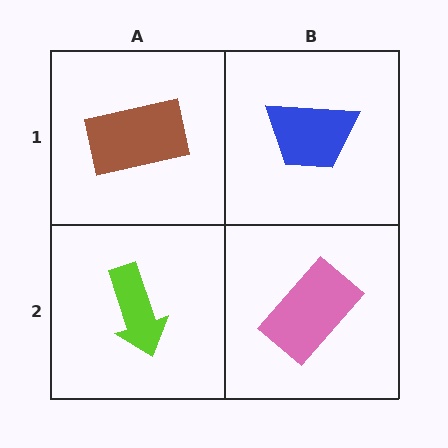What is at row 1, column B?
A blue trapezoid.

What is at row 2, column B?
A pink rectangle.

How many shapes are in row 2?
2 shapes.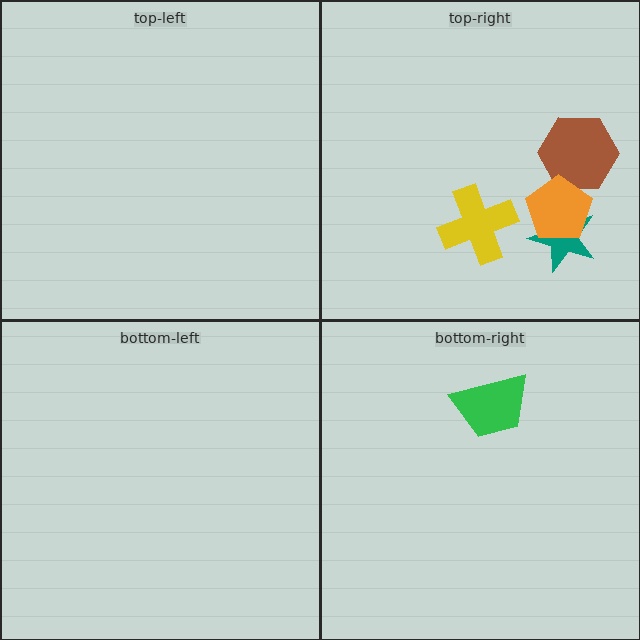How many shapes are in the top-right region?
4.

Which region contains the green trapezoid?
The bottom-right region.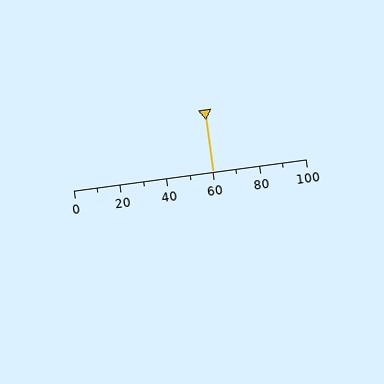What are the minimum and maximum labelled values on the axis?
The axis runs from 0 to 100.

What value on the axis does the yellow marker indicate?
The marker indicates approximately 60.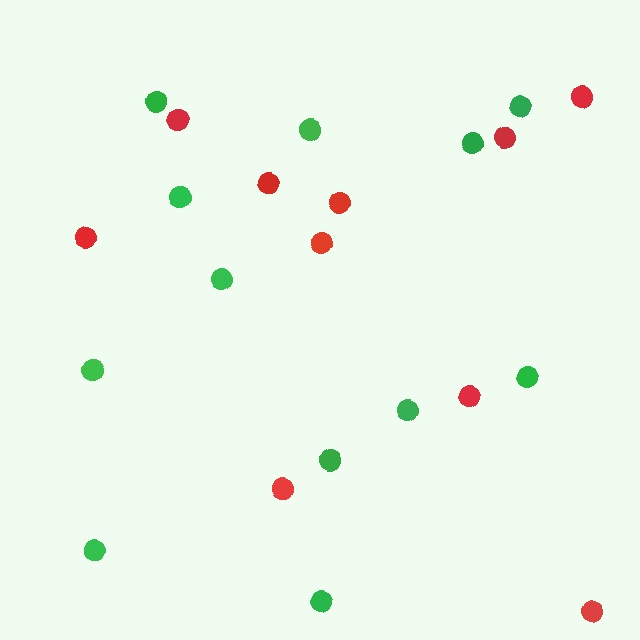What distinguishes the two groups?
There are 2 groups: one group of green circles (12) and one group of red circles (10).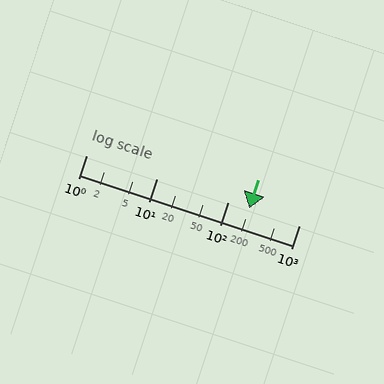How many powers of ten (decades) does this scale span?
The scale spans 3 decades, from 1 to 1000.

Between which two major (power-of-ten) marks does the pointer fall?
The pointer is between 100 and 1000.